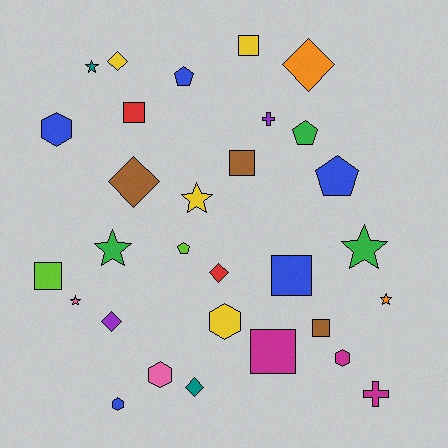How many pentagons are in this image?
There are 4 pentagons.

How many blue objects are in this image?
There are 5 blue objects.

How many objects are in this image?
There are 30 objects.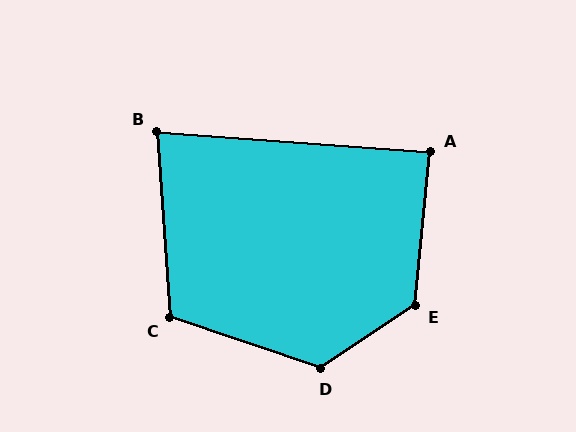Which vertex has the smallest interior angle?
B, at approximately 82 degrees.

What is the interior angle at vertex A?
Approximately 89 degrees (approximately right).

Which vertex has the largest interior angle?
E, at approximately 129 degrees.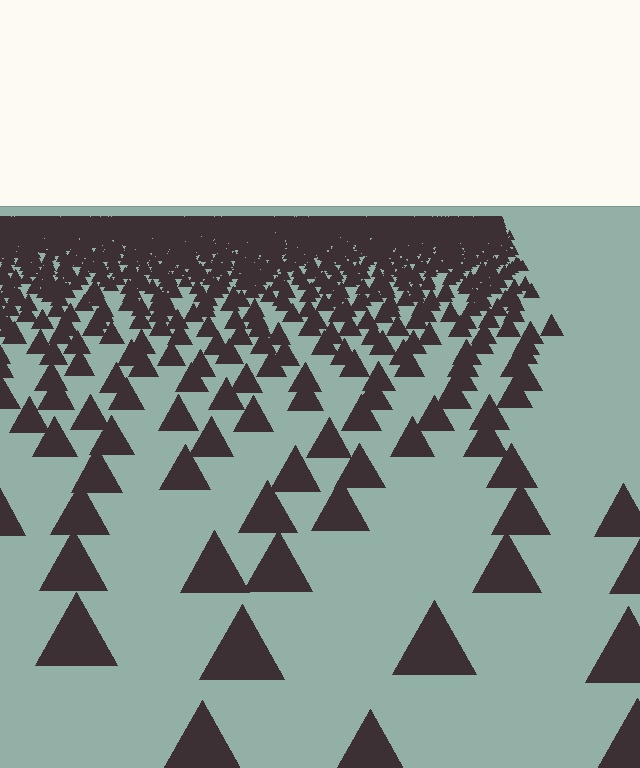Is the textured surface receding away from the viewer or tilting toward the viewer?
The surface is receding away from the viewer. Texture elements get smaller and denser toward the top.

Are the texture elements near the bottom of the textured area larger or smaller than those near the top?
Larger. Near the bottom, elements are closer to the viewer and appear at a bigger on-screen size.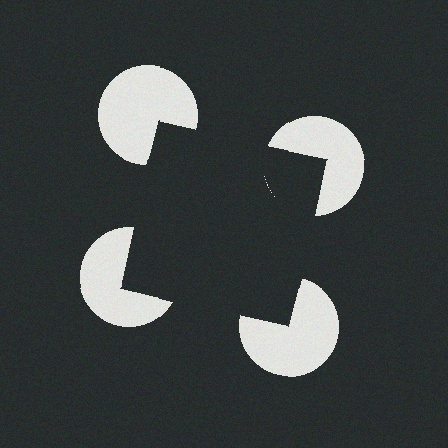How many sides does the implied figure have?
4 sides.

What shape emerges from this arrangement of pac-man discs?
An illusory square — its edges are inferred from the aligned wedge cuts in the pac-man discs, not physically drawn.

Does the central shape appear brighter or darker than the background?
It typically appears slightly darker than the background, even though no actual brightness change is drawn.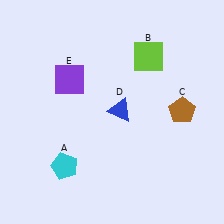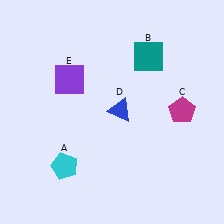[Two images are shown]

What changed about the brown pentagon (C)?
In Image 1, C is brown. In Image 2, it changed to magenta.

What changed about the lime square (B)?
In Image 1, B is lime. In Image 2, it changed to teal.